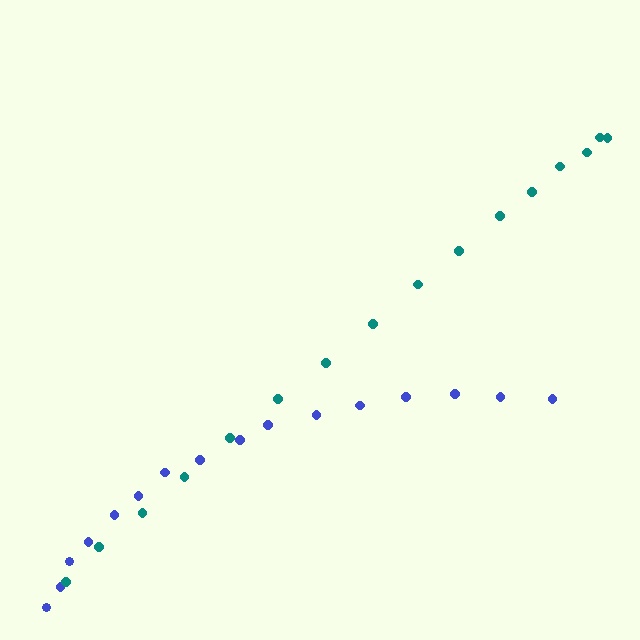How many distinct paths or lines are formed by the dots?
There are 2 distinct paths.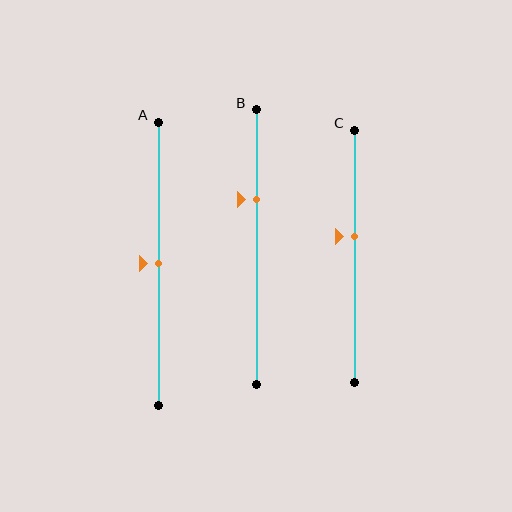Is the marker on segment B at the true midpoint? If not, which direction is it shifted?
No, the marker on segment B is shifted upward by about 17% of the segment length.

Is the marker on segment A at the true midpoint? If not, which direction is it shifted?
Yes, the marker on segment A is at the true midpoint.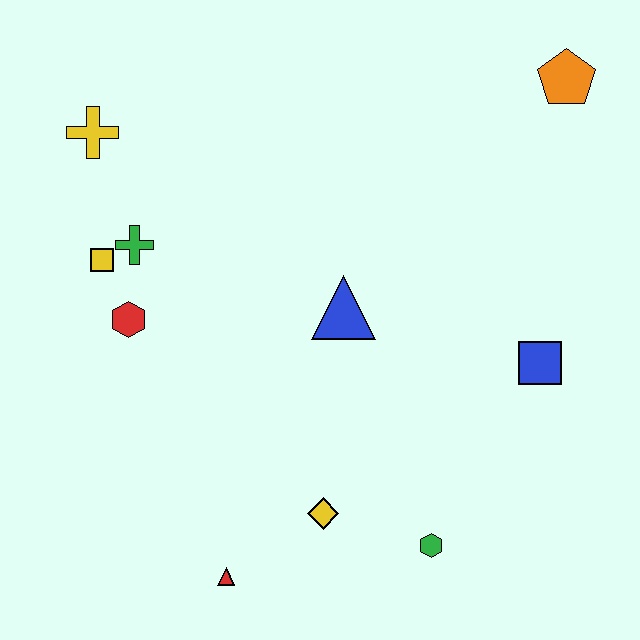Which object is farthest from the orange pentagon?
The red triangle is farthest from the orange pentagon.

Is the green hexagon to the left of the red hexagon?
No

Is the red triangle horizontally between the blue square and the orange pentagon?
No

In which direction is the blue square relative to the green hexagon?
The blue square is above the green hexagon.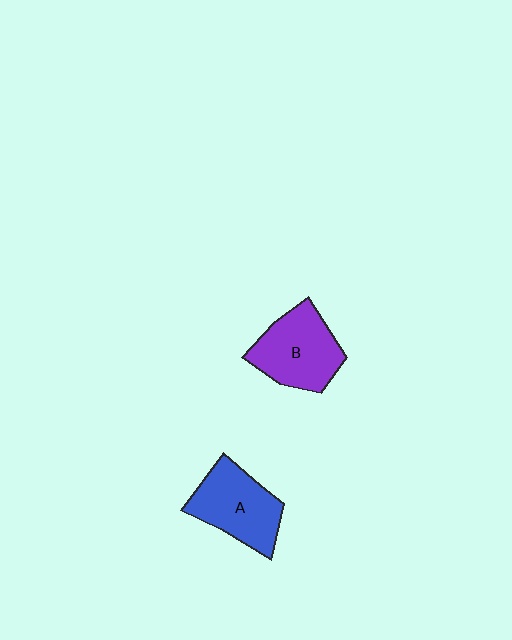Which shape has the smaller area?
Shape A (blue).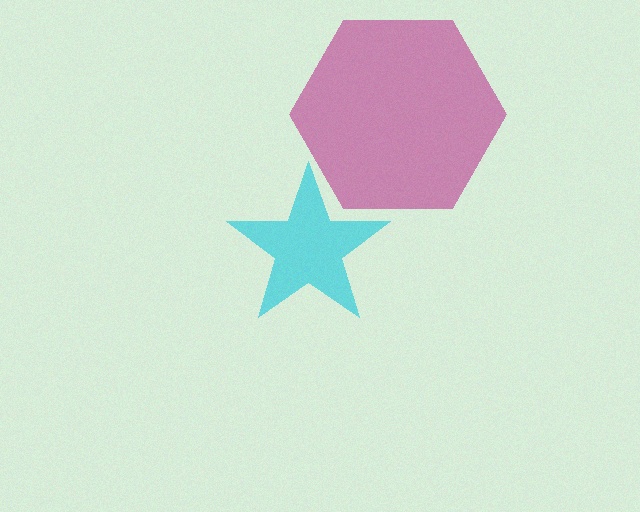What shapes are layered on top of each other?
The layered shapes are: a cyan star, a magenta hexagon.